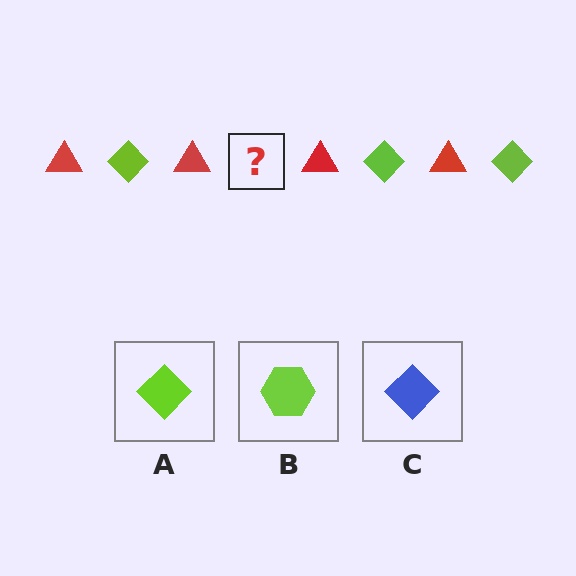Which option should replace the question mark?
Option A.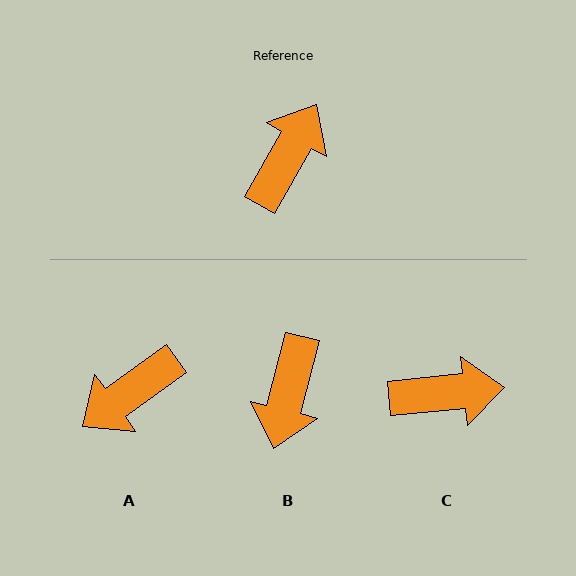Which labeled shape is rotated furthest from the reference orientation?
B, about 164 degrees away.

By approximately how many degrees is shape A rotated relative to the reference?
Approximately 156 degrees counter-clockwise.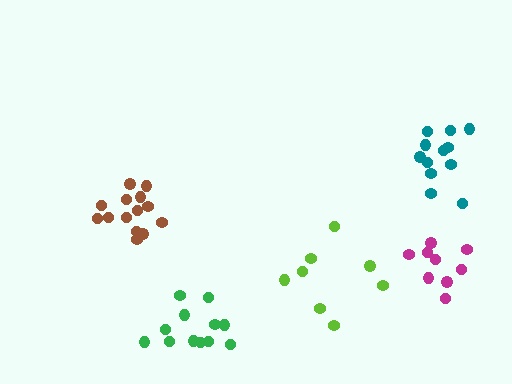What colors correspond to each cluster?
The clusters are colored: brown, lime, teal, green, magenta.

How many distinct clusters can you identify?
There are 5 distinct clusters.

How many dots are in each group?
Group 1: 14 dots, Group 2: 8 dots, Group 3: 12 dots, Group 4: 12 dots, Group 5: 9 dots (55 total).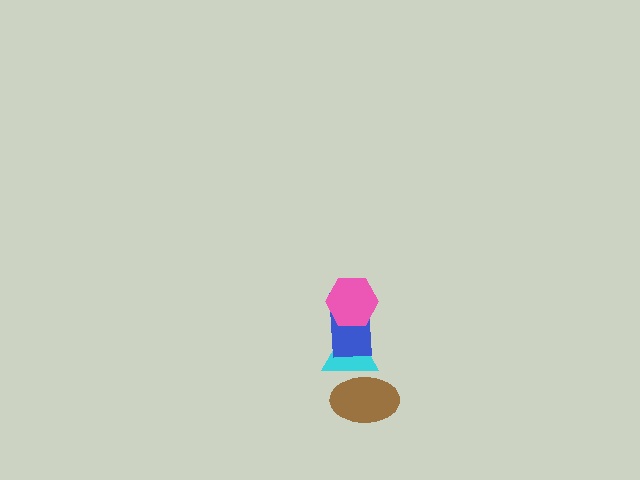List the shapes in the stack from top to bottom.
From top to bottom: the pink hexagon, the blue rectangle, the cyan triangle, the brown ellipse.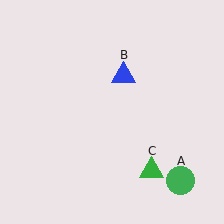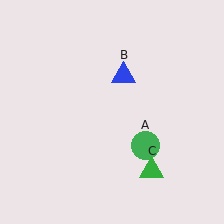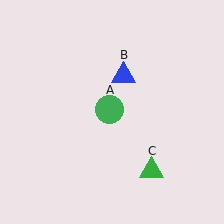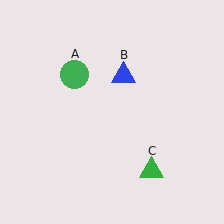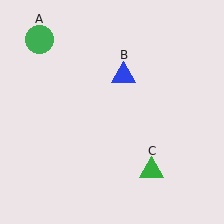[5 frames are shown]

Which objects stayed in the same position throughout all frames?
Blue triangle (object B) and green triangle (object C) remained stationary.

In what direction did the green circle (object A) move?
The green circle (object A) moved up and to the left.